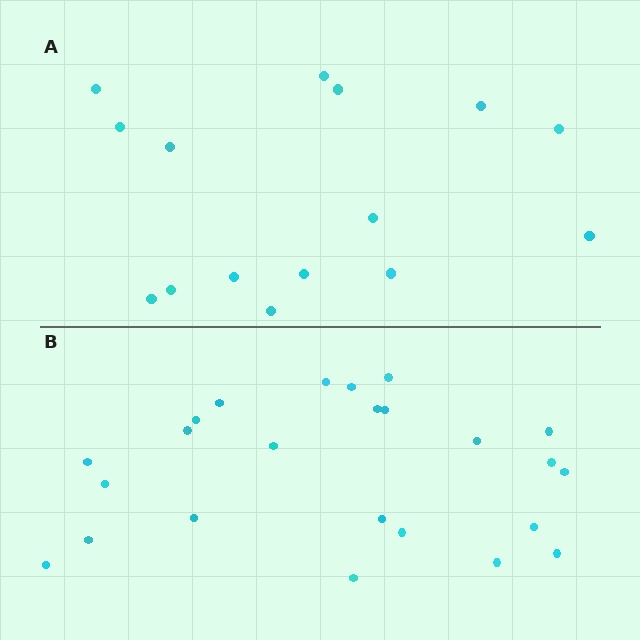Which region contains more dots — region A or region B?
Region B (the bottom region) has more dots.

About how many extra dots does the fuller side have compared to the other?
Region B has roughly 8 or so more dots than region A.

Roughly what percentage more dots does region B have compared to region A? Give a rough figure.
About 60% more.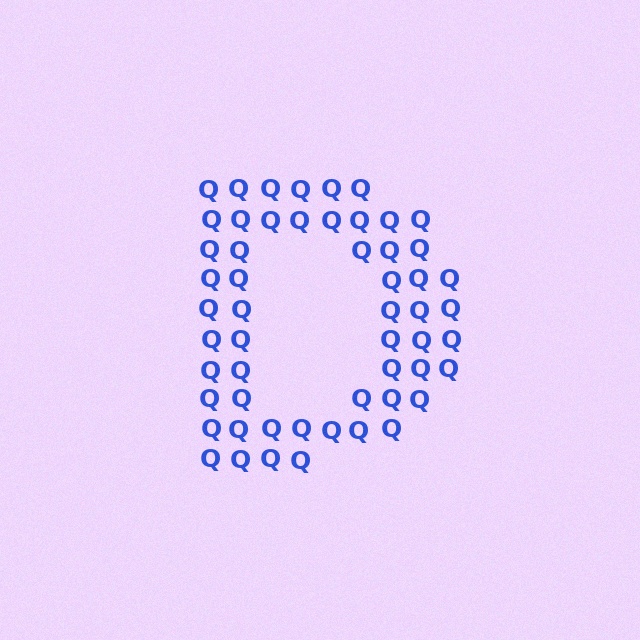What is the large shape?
The large shape is the letter D.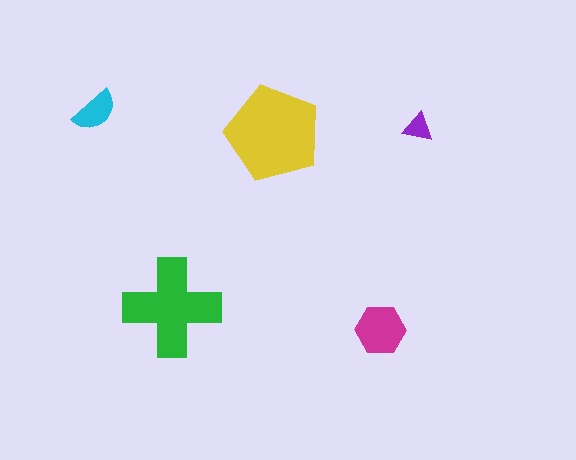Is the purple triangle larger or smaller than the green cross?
Smaller.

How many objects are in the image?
There are 5 objects in the image.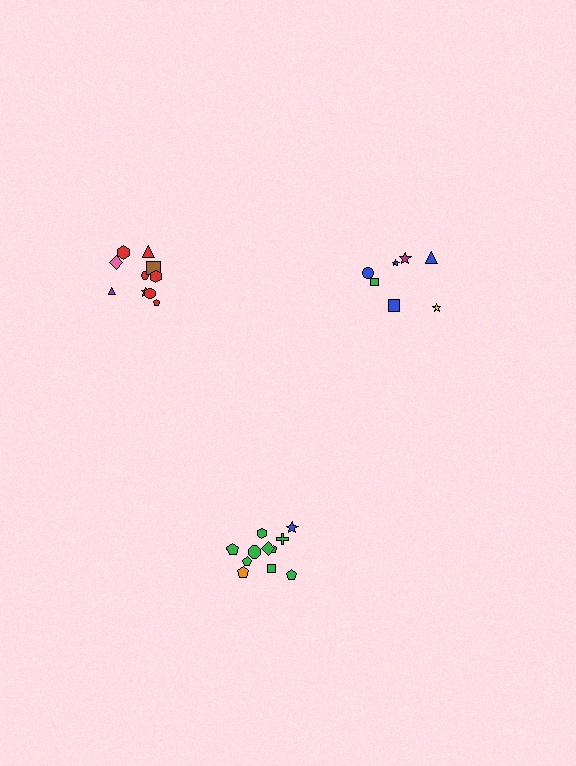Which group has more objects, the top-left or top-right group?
The top-left group.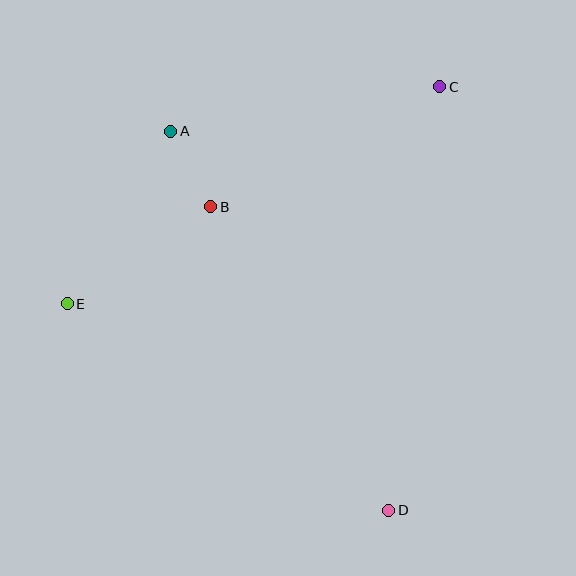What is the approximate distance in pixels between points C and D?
The distance between C and D is approximately 427 pixels.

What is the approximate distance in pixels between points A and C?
The distance between A and C is approximately 273 pixels.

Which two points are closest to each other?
Points A and B are closest to each other.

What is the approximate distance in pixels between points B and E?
The distance between B and E is approximately 173 pixels.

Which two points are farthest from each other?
Points A and D are farthest from each other.